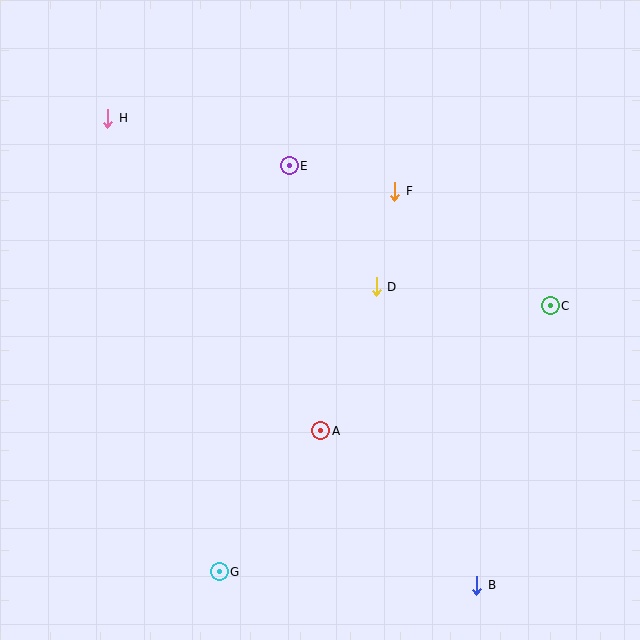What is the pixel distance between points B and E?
The distance between B and E is 459 pixels.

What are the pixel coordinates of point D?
Point D is at (376, 287).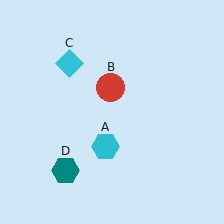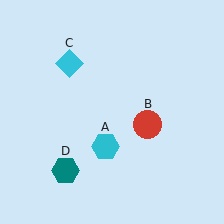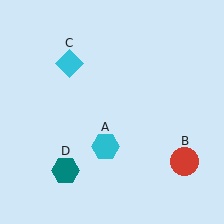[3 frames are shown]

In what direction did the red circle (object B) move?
The red circle (object B) moved down and to the right.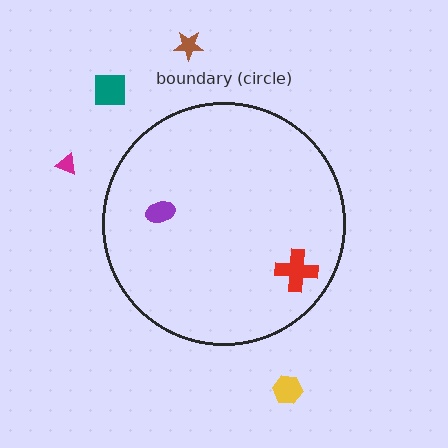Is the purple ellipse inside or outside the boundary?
Inside.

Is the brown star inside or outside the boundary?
Outside.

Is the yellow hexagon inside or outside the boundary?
Outside.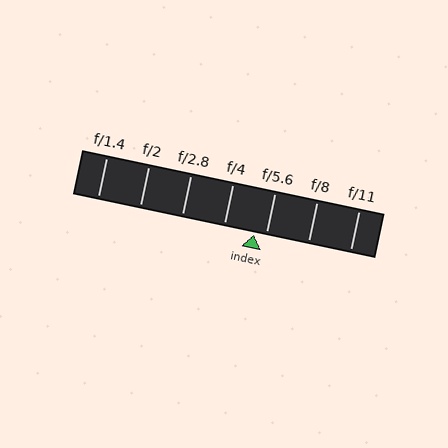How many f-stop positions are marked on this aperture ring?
There are 7 f-stop positions marked.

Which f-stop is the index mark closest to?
The index mark is closest to f/5.6.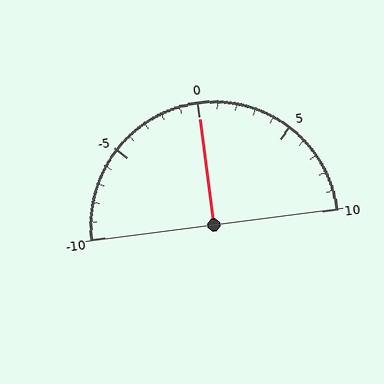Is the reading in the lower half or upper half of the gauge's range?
The reading is in the upper half of the range (-10 to 10).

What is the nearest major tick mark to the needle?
The nearest major tick mark is 0.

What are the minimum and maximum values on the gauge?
The gauge ranges from -10 to 10.